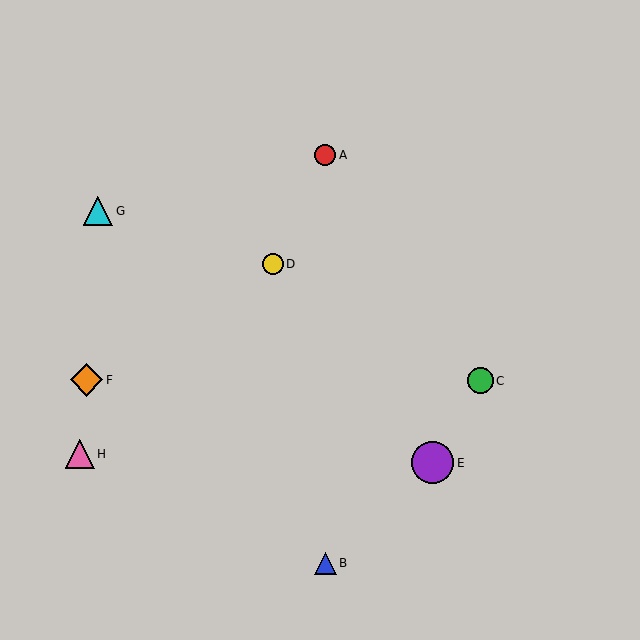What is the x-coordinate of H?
Object H is at x≈80.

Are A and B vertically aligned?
Yes, both are at x≈325.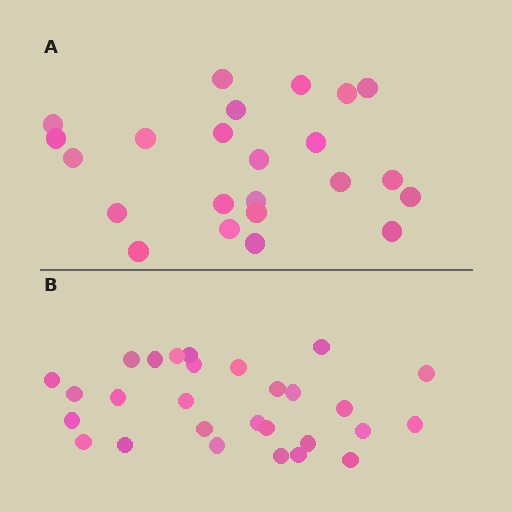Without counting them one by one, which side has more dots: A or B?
Region B (the bottom region) has more dots.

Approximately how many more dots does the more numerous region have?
Region B has about 5 more dots than region A.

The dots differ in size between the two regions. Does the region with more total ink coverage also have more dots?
No. Region A has more total ink coverage because its dots are larger, but region B actually contains more individual dots. Total area can be misleading — the number of items is what matters here.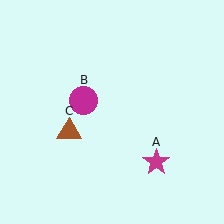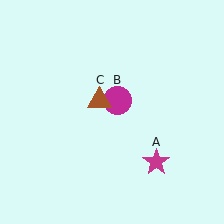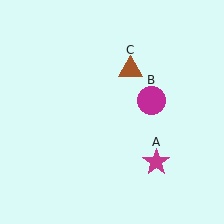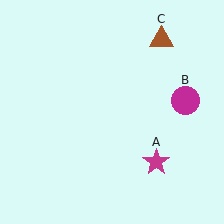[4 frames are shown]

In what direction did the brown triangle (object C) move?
The brown triangle (object C) moved up and to the right.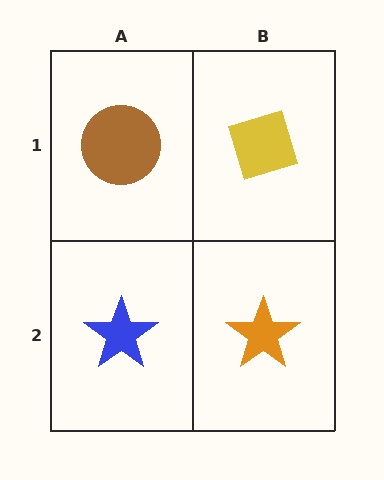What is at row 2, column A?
A blue star.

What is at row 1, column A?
A brown circle.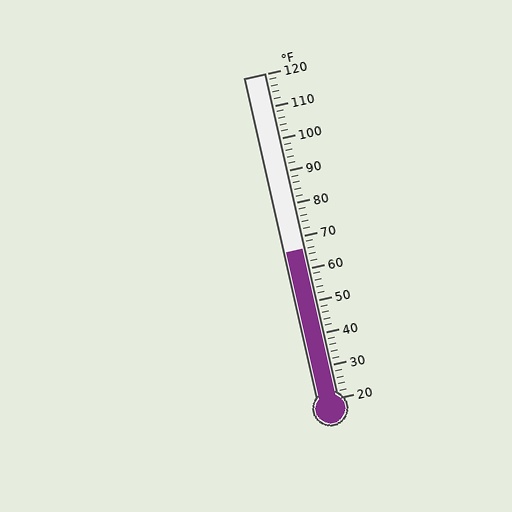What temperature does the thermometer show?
The thermometer shows approximately 66°F.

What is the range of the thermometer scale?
The thermometer scale ranges from 20°F to 120°F.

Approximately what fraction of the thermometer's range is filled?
The thermometer is filled to approximately 45% of its range.